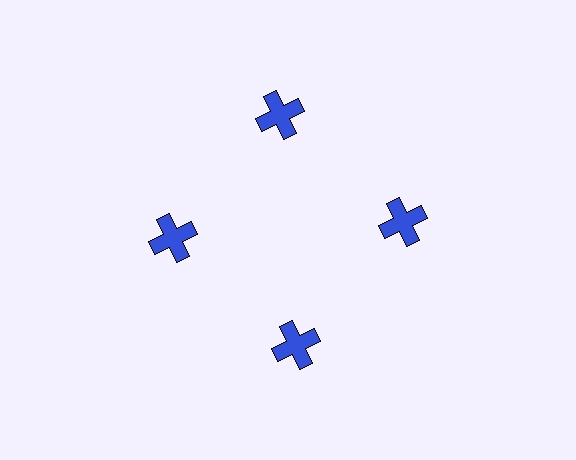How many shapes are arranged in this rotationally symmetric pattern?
There are 4 shapes, arranged in 4 groups of 1.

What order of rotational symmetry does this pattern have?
This pattern has 4-fold rotational symmetry.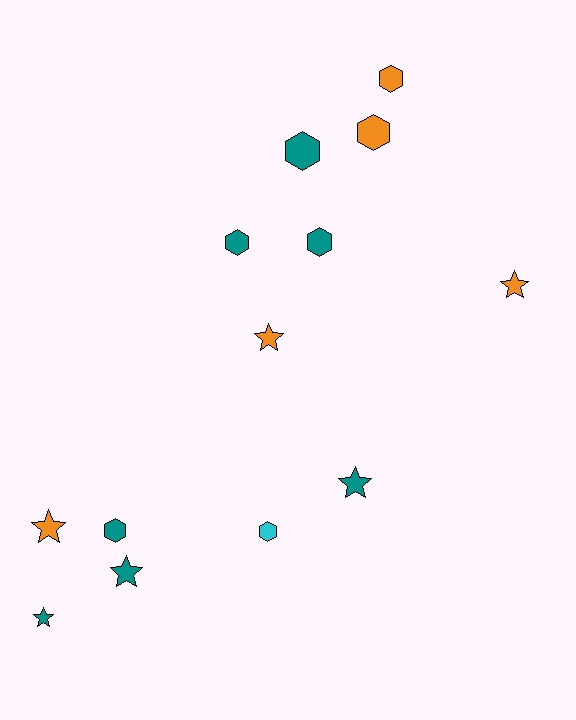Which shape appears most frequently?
Hexagon, with 7 objects.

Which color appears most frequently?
Teal, with 7 objects.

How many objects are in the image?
There are 13 objects.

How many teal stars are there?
There are 3 teal stars.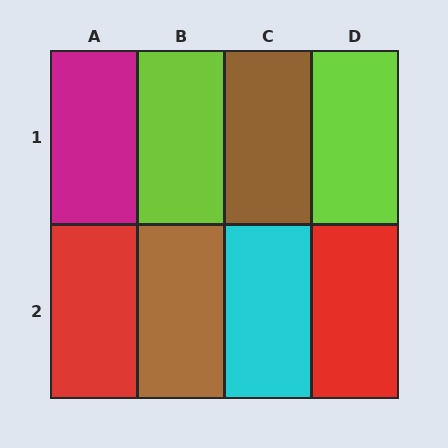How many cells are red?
2 cells are red.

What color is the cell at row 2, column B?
Brown.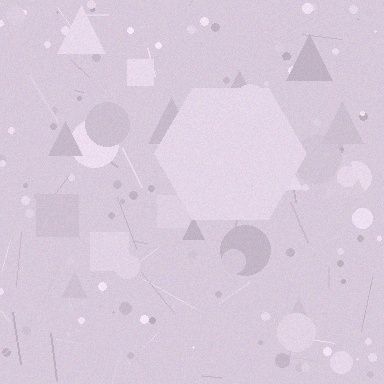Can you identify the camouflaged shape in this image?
The camouflaged shape is a hexagon.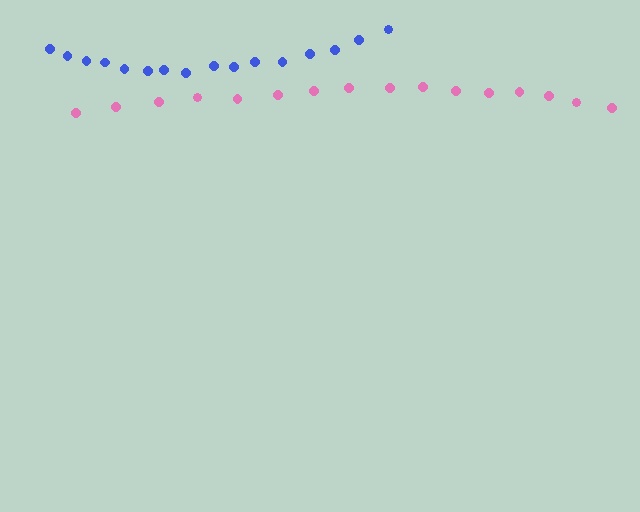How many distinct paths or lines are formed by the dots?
There are 2 distinct paths.